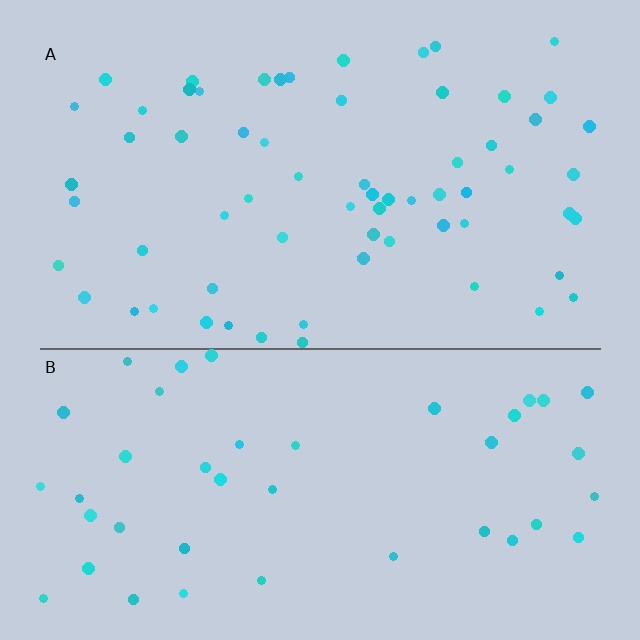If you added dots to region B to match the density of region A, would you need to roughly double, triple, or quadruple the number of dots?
Approximately double.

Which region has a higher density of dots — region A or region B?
A (the top).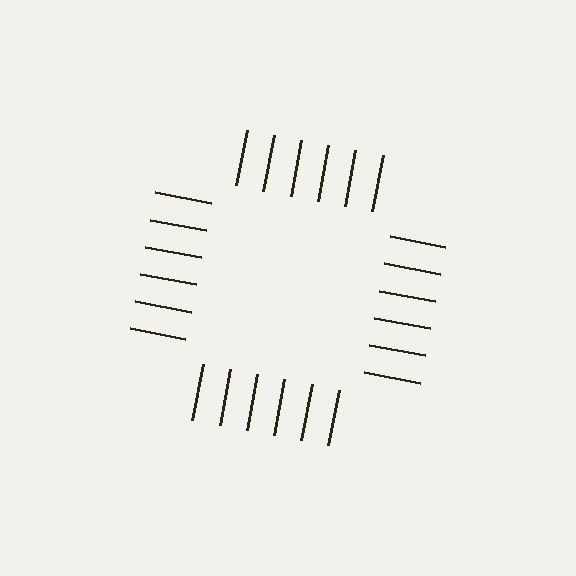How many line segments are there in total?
24 — 6 along each of the 4 edges.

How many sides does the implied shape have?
4 sides — the line-ends trace a square.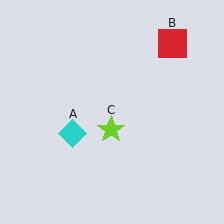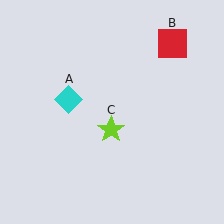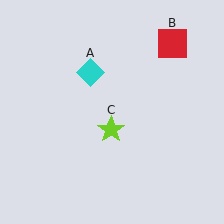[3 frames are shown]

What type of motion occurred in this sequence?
The cyan diamond (object A) rotated clockwise around the center of the scene.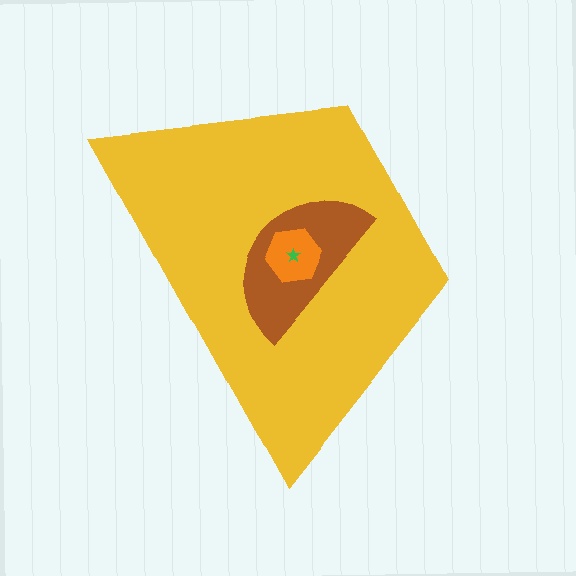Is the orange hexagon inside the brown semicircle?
Yes.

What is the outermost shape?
The yellow trapezoid.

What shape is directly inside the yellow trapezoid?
The brown semicircle.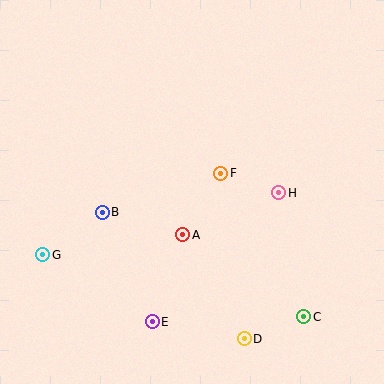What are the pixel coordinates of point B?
Point B is at (102, 212).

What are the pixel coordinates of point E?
Point E is at (152, 322).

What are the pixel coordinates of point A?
Point A is at (183, 235).